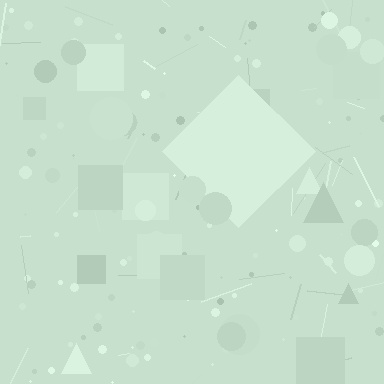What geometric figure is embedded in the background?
A diamond is embedded in the background.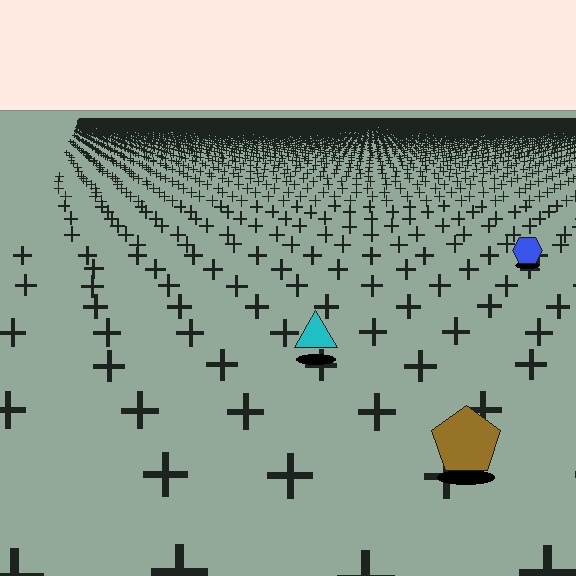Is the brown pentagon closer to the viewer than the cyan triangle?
Yes. The brown pentagon is closer — you can tell from the texture gradient: the ground texture is coarser near it.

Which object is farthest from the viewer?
The blue hexagon is farthest from the viewer. It appears smaller and the ground texture around it is denser.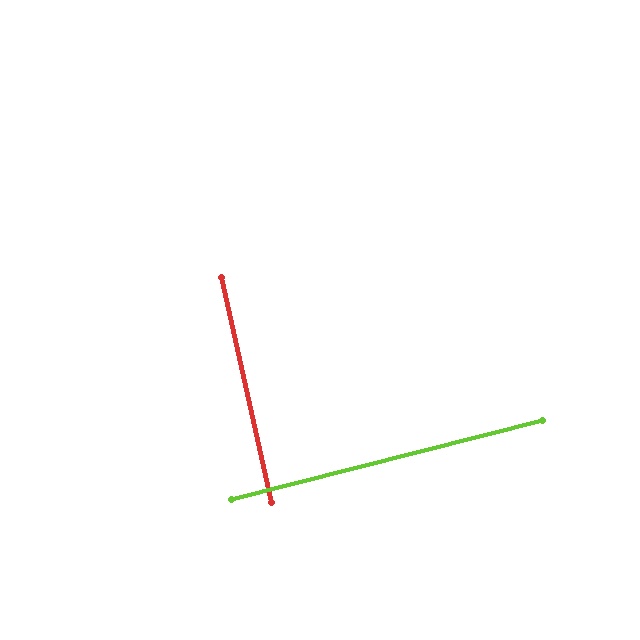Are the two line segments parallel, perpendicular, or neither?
Perpendicular — they meet at approximately 88°.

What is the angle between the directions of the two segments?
Approximately 88 degrees.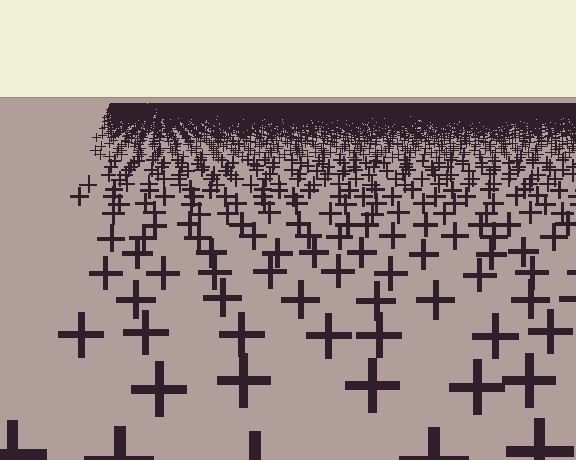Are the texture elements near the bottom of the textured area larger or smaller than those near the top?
Larger. Near the bottom, elements are closer to the viewer and appear at a bigger on-screen size.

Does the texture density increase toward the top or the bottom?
Density increases toward the top.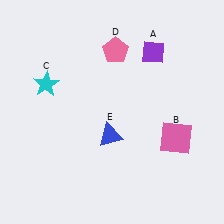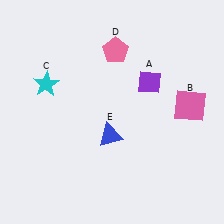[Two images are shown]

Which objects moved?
The objects that moved are: the purple diamond (A), the pink square (B).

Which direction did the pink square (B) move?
The pink square (B) moved up.